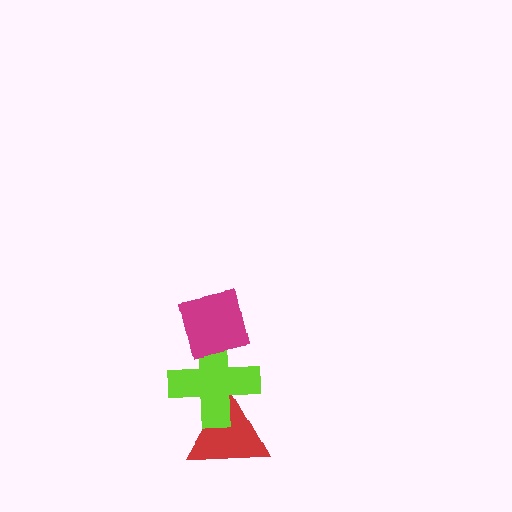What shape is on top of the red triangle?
The lime cross is on top of the red triangle.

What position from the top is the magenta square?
The magenta square is 1st from the top.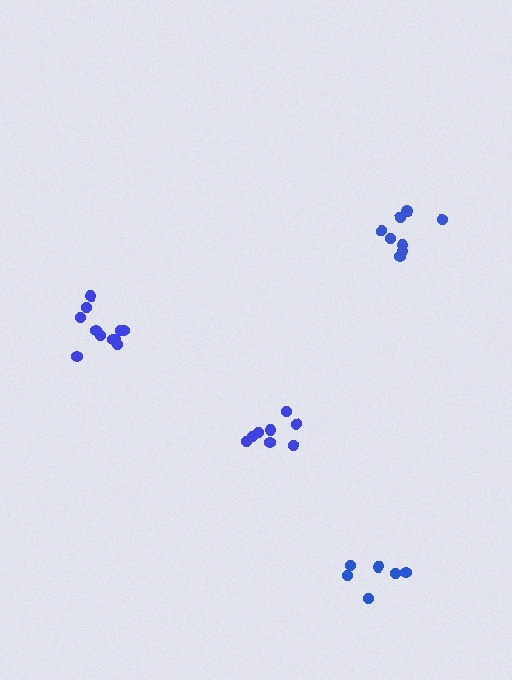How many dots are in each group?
Group 1: 11 dots, Group 2: 8 dots, Group 3: 8 dots, Group 4: 6 dots (33 total).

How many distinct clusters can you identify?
There are 4 distinct clusters.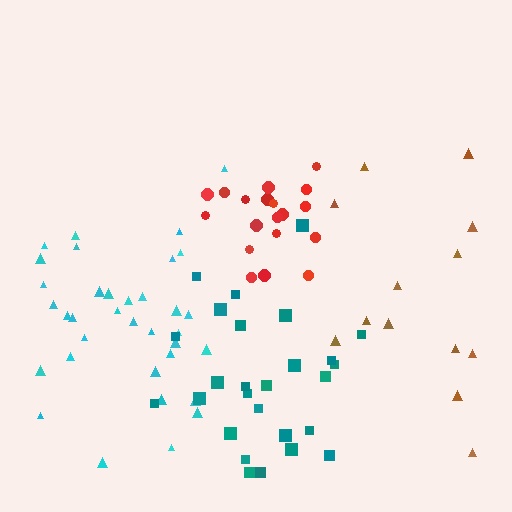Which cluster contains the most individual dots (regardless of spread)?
Cyan (35).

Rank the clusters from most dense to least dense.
red, teal, cyan, brown.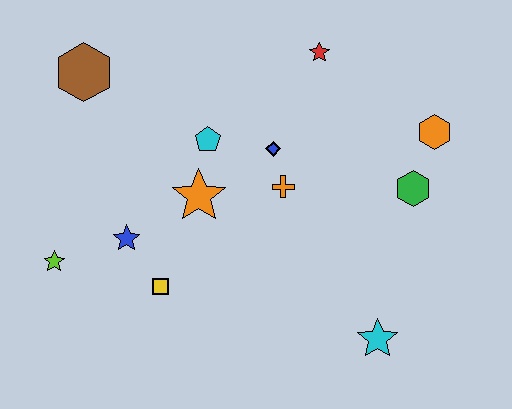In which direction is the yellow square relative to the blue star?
The yellow square is below the blue star.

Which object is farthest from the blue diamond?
The lime star is farthest from the blue diamond.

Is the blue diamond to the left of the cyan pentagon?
No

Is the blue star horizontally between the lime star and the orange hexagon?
Yes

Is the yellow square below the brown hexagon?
Yes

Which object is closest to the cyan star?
The green hexagon is closest to the cyan star.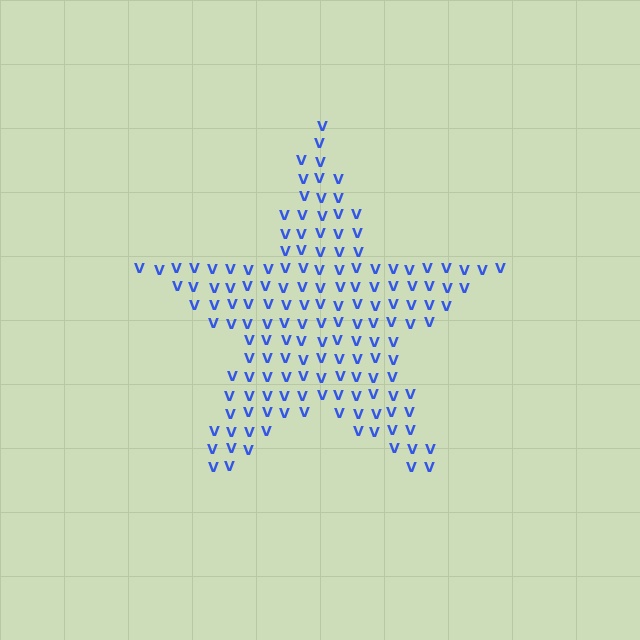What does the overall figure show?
The overall figure shows a star.